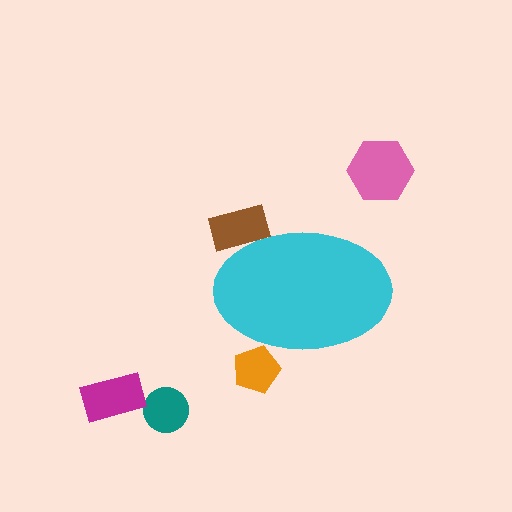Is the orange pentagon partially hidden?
Yes, the orange pentagon is partially hidden behind the cyan ellipse.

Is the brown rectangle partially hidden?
Yes, the brown rectangle is partially hidden behind the cyan ellipse.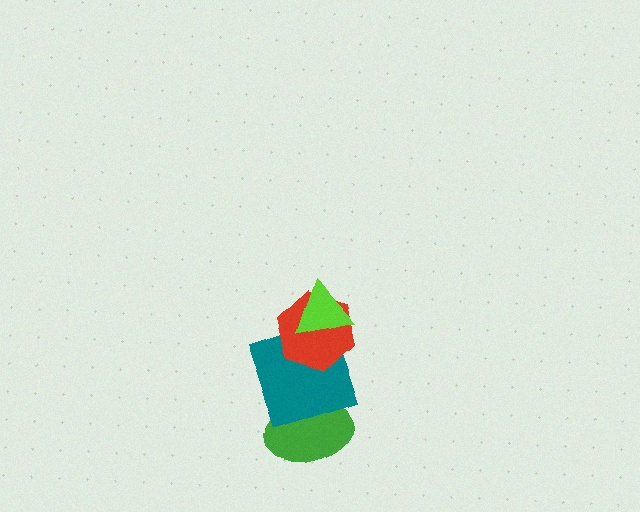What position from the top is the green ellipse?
The green ellipse is 4th from the top.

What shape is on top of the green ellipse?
The teal square is on top of the green ellipse.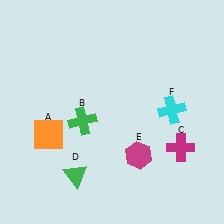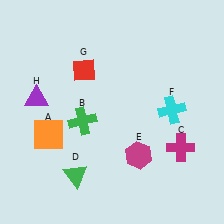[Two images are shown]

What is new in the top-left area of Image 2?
A purple triangle (H) was added in the top-left area of Image 2.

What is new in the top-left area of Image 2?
A red diamond (G) was added in the top-left area of Image 2.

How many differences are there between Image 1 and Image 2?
There are 2 differences between the two images.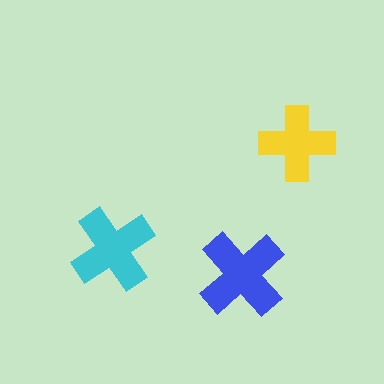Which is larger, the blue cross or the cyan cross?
The blue one.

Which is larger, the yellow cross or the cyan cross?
The cyan one.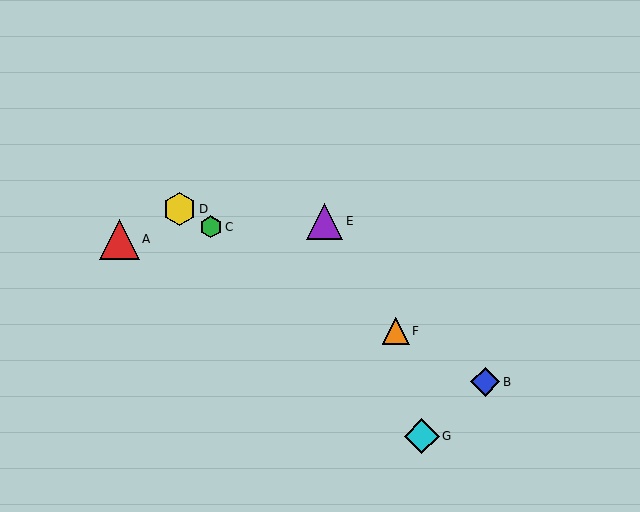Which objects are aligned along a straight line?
Objects B, C, D, F are aligned along a straight line.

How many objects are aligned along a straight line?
4 objects (B, C, D, F) are aligned along a straight line.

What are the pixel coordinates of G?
Object G is at (422, 436).